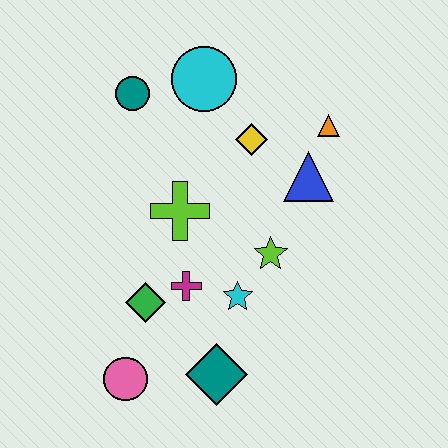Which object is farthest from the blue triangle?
The pink circle is farthest from the blue triangle.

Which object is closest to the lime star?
The cyan star is closest to the lime star.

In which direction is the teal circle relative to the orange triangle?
The teal circle is to the left of the orange triangle.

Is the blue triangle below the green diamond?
No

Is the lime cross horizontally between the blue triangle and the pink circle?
Yes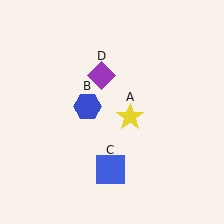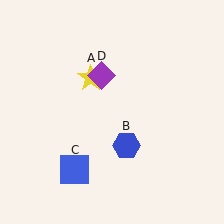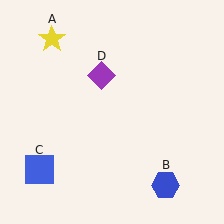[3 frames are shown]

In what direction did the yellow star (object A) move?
The yellow star (object A) moved up and to the left.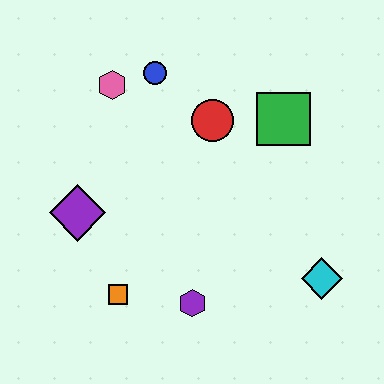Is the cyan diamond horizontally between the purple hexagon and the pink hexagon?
No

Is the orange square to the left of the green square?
Yes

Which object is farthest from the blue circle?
The cyan diamond is farthest from the blue circle.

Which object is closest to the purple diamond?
The orange square is closest to the purple diamond.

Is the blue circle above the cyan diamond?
Yes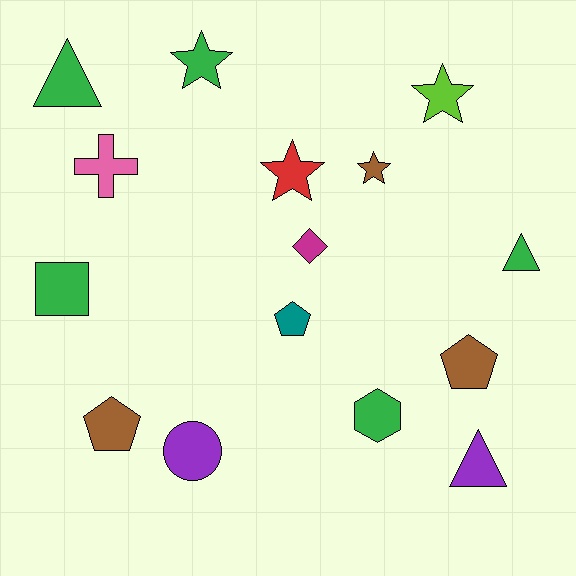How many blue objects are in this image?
There are no blue objects.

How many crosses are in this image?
There is 1 cross.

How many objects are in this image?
There are 15 objects.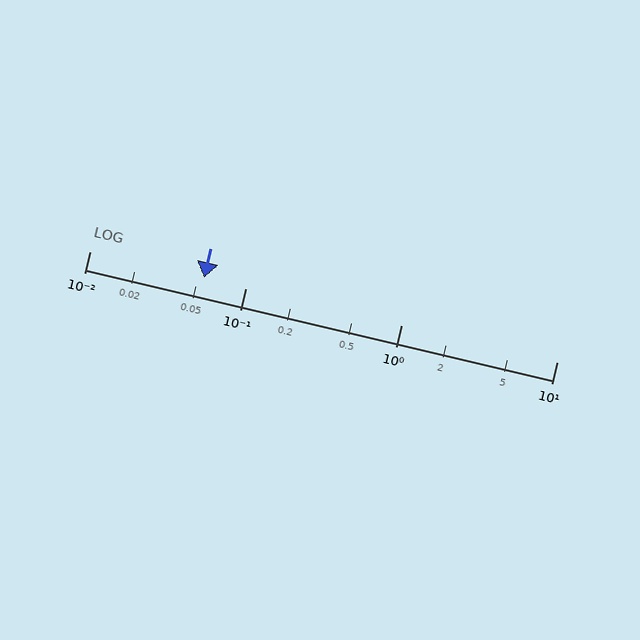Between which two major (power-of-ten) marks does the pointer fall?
The pointer is between 0.01 and 0.1.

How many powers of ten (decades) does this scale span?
The scale spans 3 decades, from 0.01 to 10.